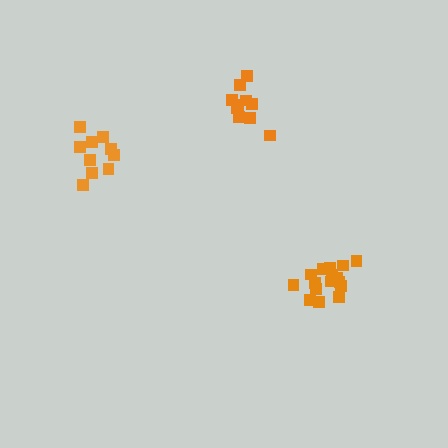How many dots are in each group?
Group 1: 10 dots, Group 2: 16 dots, Group 3: 10 dots (36 total).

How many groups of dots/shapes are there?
There are 3 groups.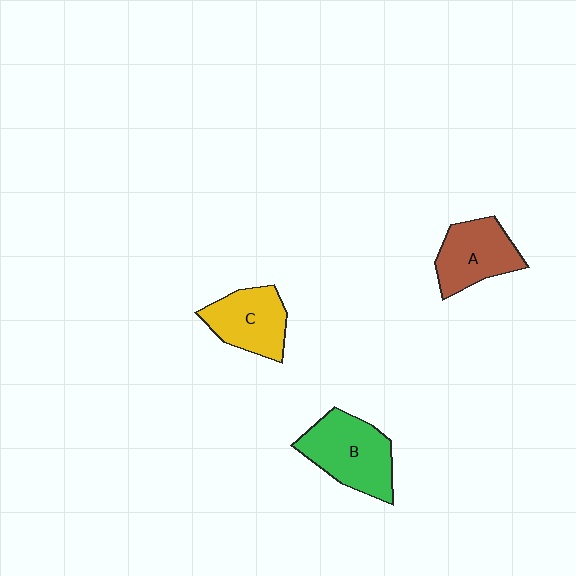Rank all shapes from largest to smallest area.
From largest to smallest: B (green), A (brown), C (yellow).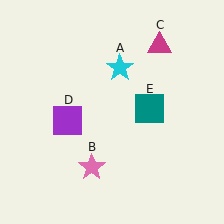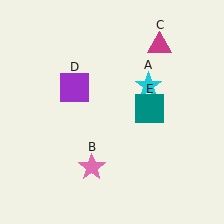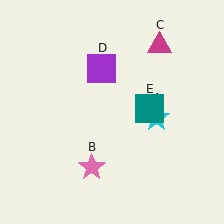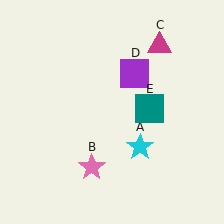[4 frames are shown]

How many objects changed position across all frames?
2 objects changed position: cyan star (object A), purple square (object D).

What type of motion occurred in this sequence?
The cyan star (object A), purple square (object D) rotated clockwise around the center of the scene.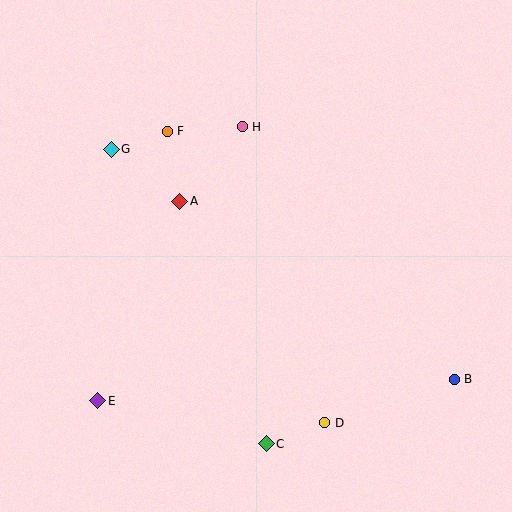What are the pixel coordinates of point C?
Point C is at (266, 444).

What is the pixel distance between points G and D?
The distance between G and D is 347 pixels.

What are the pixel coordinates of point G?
Point G is at (111, 149).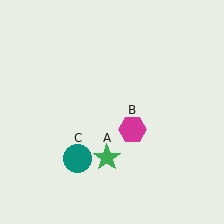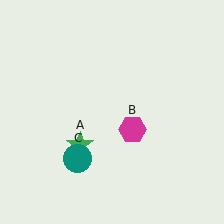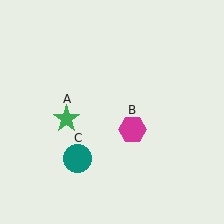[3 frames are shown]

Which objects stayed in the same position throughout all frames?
Magenta hexagon (object B) and teal circle (object C) remained stationary.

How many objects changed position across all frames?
1 object changed position: green star (object A).